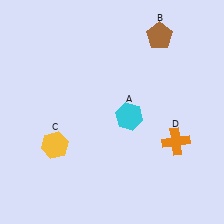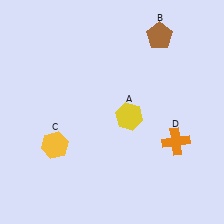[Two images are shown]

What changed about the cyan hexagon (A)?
In Image 1, A is cyan. In Image 2, it changed to yellow.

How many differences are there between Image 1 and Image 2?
There is 1 difference between the two images.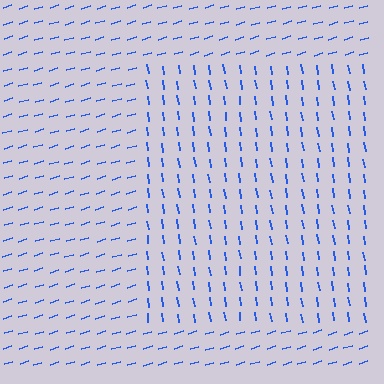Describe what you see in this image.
The image is filled with small blue line segments. A rectangle region in the image has lines oriented differently from the surrounding lines, creating a visible texture boundary.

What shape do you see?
I see a rectangle.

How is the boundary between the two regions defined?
The boundary is defined purely by a change in line orientation (approximately 81 degrees difference). All lines are the same color and thickness.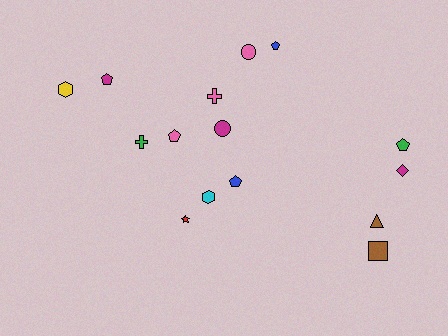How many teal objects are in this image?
There are no teal objects.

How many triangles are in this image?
There is 1 triangle.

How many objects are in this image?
There are 15 objects.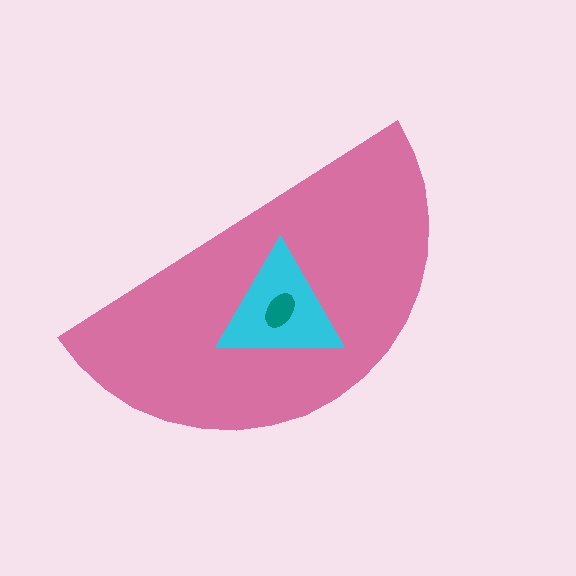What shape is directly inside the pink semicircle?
The cyan triangle.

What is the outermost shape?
The pink semicircle.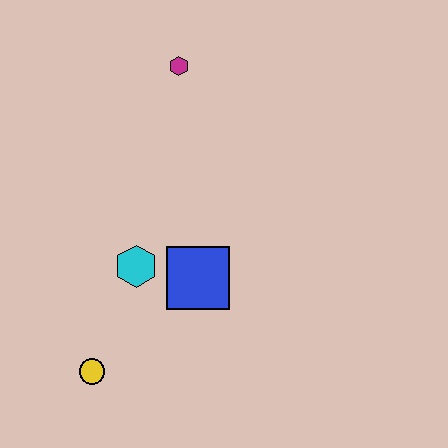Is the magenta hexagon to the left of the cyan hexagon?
No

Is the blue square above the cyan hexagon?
No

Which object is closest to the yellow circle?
The cyan hexagon is closest to the yellow circle.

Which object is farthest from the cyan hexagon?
The magenta hexagon is farthest from the cyan hexagon.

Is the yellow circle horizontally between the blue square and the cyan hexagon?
No